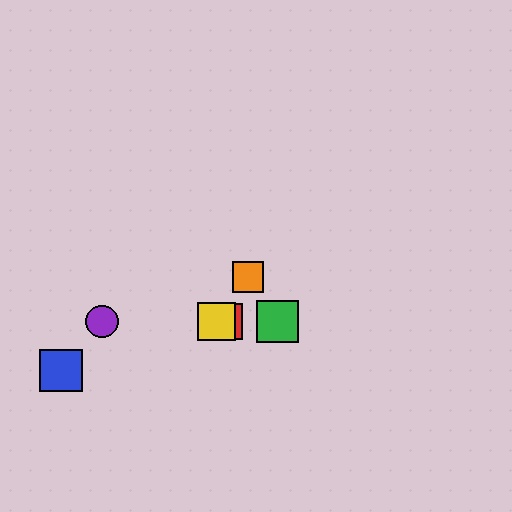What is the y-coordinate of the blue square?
The blue square is at y≈370.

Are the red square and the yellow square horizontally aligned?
Yes, both are at y≈321.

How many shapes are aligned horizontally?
4 shapes (the red square, the green square, the yellow square, the purple circle) are aligned horizontally.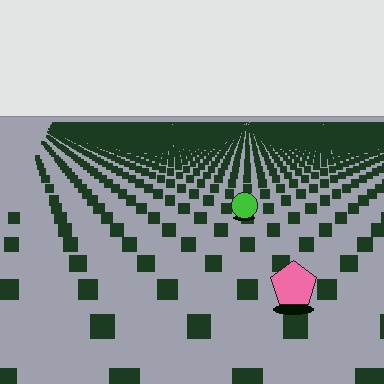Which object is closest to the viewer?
The pink pentagon is closest. The texture marks near it are larger and more spread out.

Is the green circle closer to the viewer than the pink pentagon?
No. The pink pentagon is closer — you can tell from the texture gradient: the ground texture is coarser near it.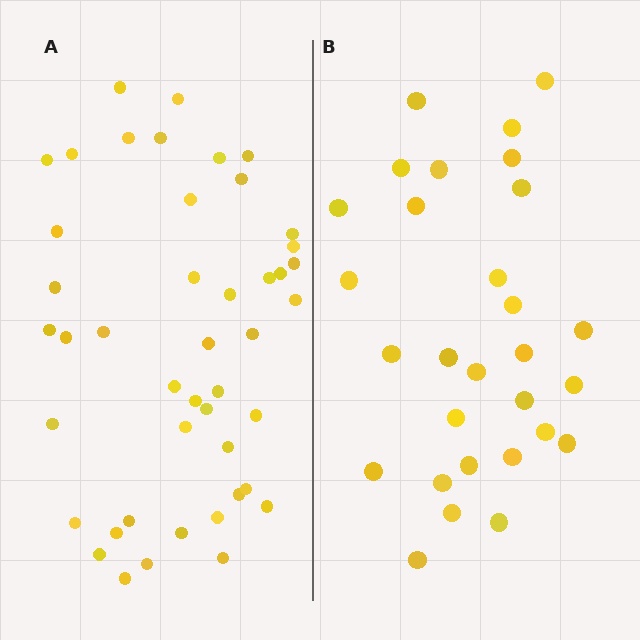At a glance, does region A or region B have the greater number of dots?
Region A (the left region) has more dots.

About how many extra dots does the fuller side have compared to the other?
Region A has approximately 15 more dots than region B.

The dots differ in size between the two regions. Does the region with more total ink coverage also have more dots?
No. Region B has more total ink coverage because its dots are larger, but region A actually contains more individual dots. Total area can be misleading — the number of items is what matters here.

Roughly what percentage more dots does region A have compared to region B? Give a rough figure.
About 55% more.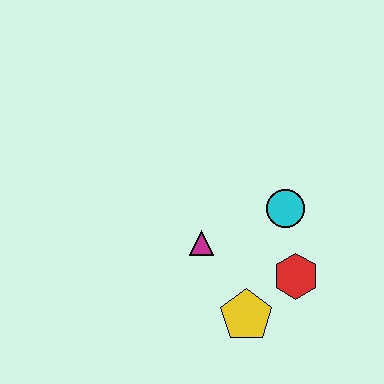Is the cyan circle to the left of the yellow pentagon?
No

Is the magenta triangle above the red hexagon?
Yes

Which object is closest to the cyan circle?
The red hexagon is closest to the cyan circle.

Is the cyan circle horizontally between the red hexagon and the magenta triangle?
Yes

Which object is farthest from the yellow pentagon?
The cyan circle is farthest from the yellow pentagon.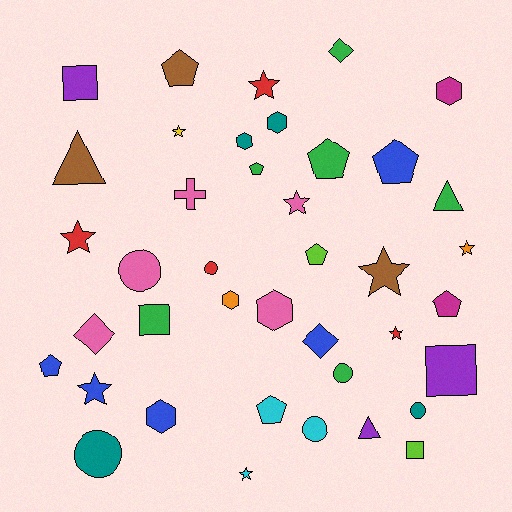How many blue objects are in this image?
There are 5 blue objects.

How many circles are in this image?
There are 6 circles.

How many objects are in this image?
There are 40 objects.